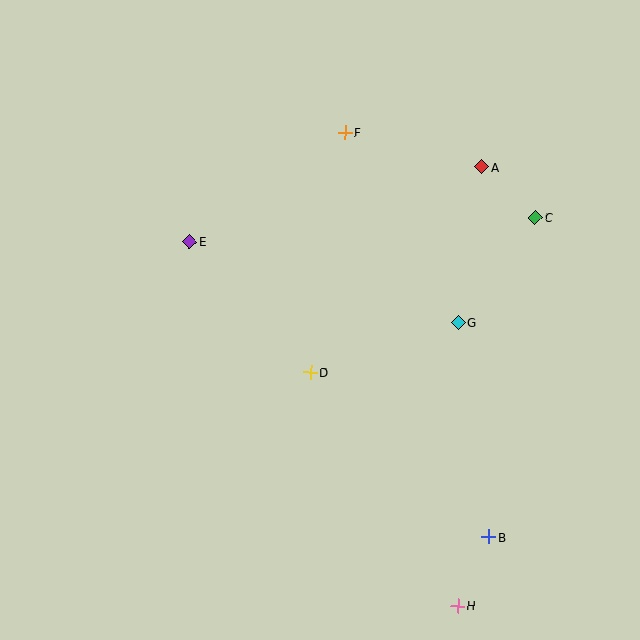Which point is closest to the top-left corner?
Point E is closest to the top-left corner.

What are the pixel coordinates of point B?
Point B is at (489, 537).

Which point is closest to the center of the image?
Point D at (311, 373) is closest to the center.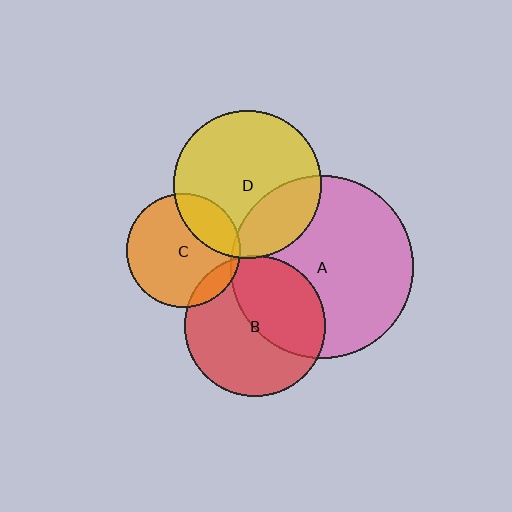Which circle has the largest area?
Circle A (pink).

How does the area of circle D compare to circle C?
Approximately 1.7 times.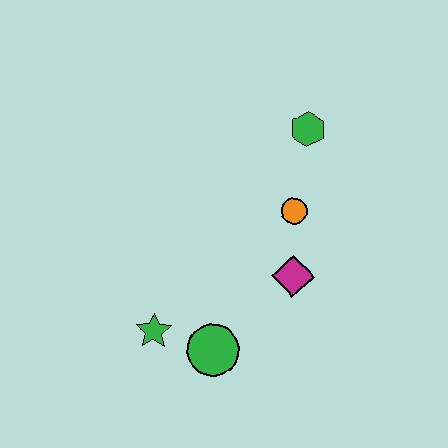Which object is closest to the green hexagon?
The orange circle is closest to the green hexagon.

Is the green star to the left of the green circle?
Yes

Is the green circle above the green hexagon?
No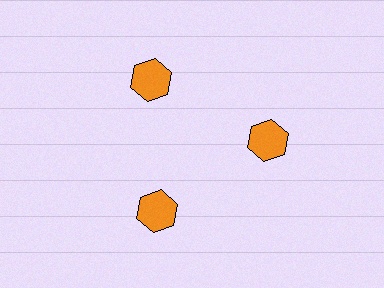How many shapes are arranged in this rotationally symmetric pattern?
There are 3 shapes, arranged in 3 groups of 1.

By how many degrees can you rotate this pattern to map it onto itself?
The pattern maps onto itself every 120 degrees of rotation.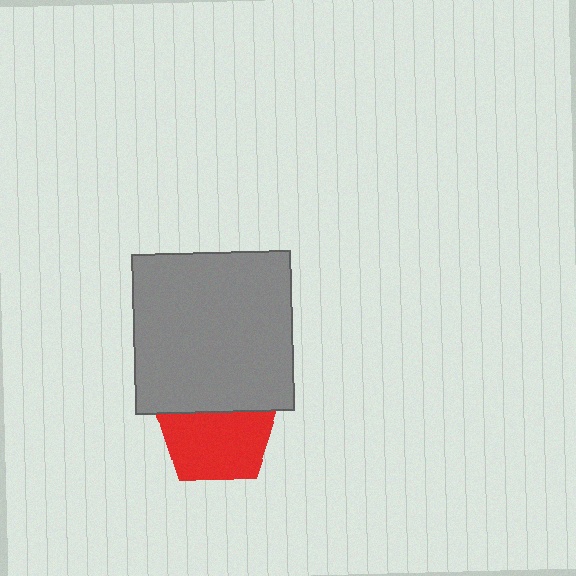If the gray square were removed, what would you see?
You would see the complete red pentagon.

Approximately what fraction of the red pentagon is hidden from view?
Roughly 37% of the red pentagon is hidden behind the gray square.